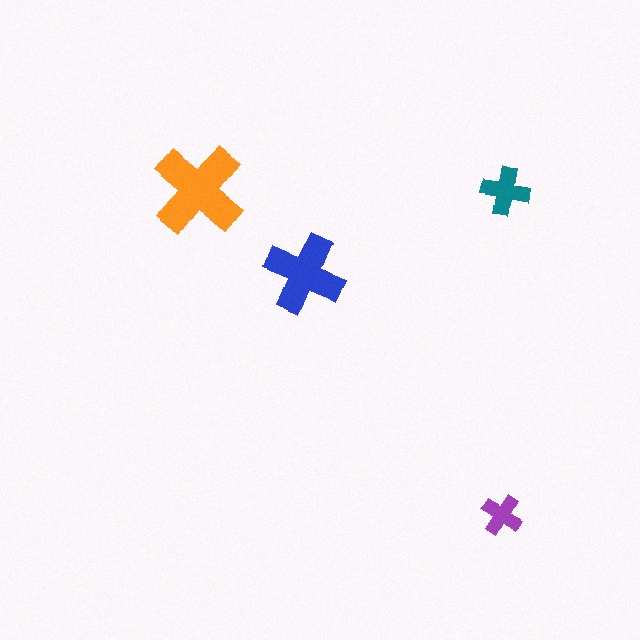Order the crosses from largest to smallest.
the orange one, the blue one, the teal one, the purple one.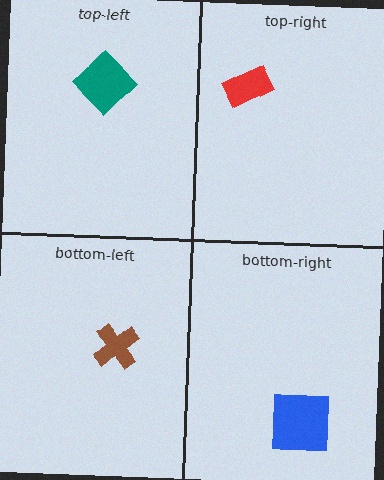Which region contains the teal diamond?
The top-left region.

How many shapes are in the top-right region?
1.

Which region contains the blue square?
The bottom-right region.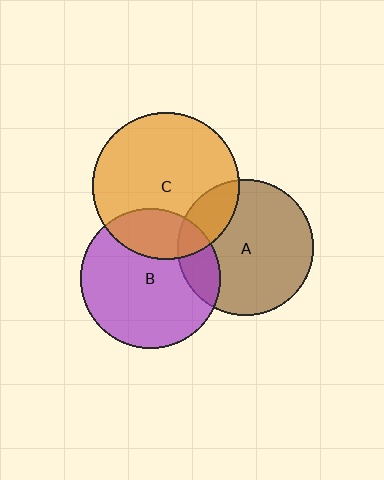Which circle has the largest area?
Circle C (orange).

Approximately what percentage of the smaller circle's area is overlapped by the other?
Approximately 15%.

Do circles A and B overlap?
Yes.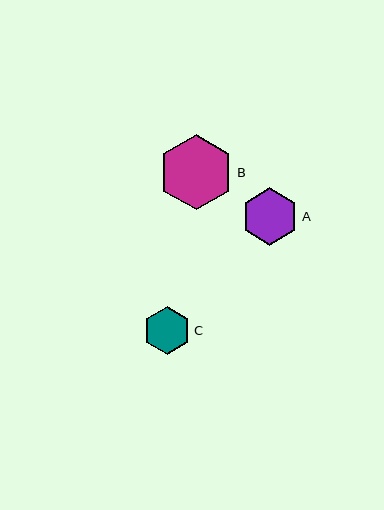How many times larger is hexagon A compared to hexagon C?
Hexagon A is approximately 1.2 times the size of hexagon C.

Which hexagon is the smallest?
Hexagon C is the smallest with a size of approximately 47 pixels.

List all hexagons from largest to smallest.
From largest to smallest: B, A, C.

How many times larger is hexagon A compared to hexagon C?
Hexagon A is approximately 1.2 times the size of hexagon C.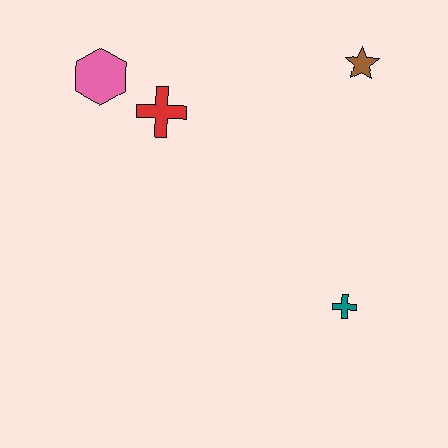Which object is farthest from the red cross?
The teal cross is farthest from the red cross.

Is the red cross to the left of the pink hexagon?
No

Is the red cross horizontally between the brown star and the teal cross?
No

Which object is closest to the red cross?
The pink hexagon is closest to the red cross.